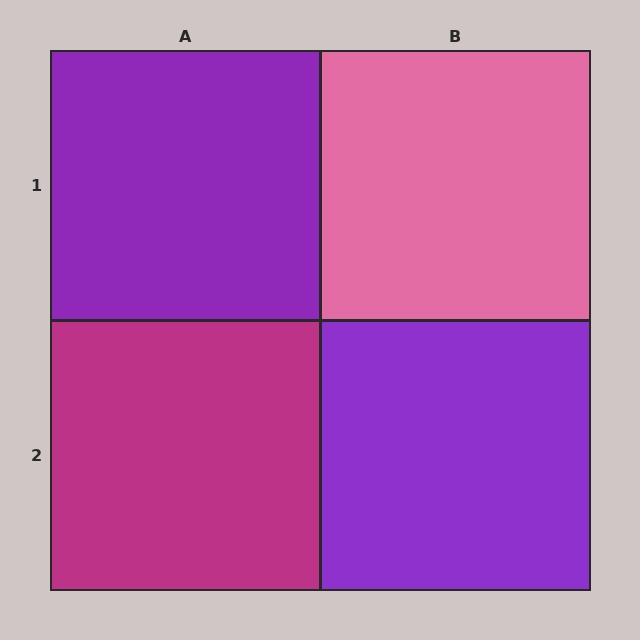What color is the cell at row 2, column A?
Magenta.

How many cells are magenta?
1 cell is magenta.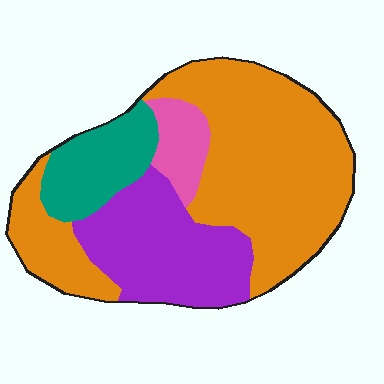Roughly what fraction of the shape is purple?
Purple takes up between a sixth and a third of the shape.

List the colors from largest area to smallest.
From largest to smallest: orange, purple, teal, pink.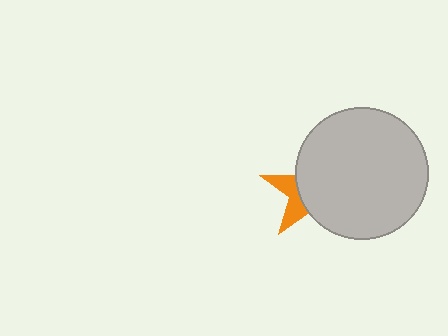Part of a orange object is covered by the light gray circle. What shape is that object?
It is a star.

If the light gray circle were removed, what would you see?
You would see the complete orange star.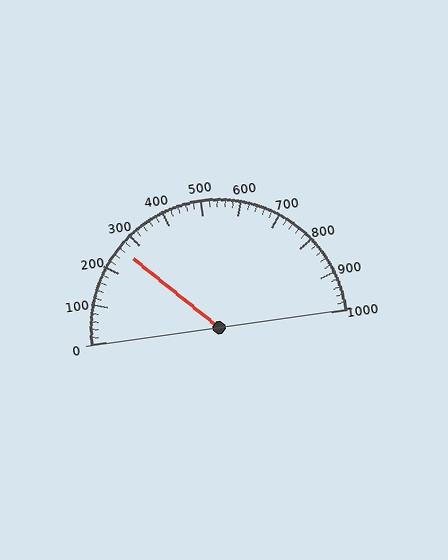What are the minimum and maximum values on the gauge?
The gauge ranges from 0 to 1000.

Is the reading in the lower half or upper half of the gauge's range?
The reading is in the lower half of the range (0 to 1000).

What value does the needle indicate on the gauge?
The needle indicates approximately 260.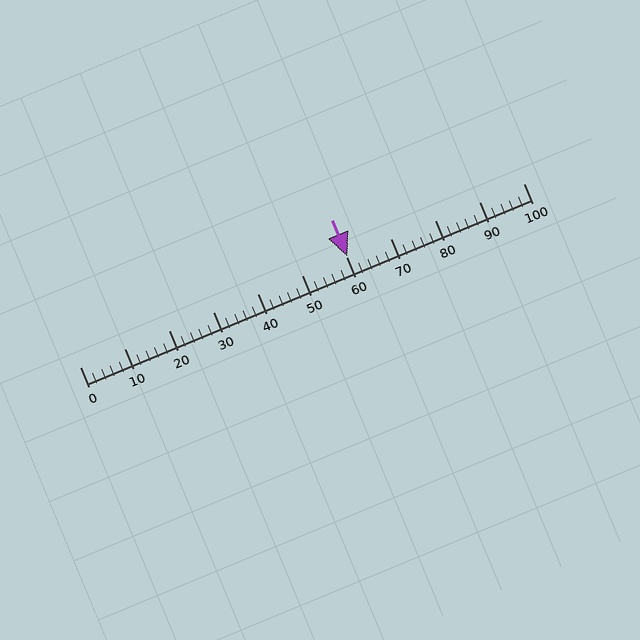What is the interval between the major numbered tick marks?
The major tick marks are spaced 10 units apart.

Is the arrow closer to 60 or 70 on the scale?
The arrow is closer to 60.